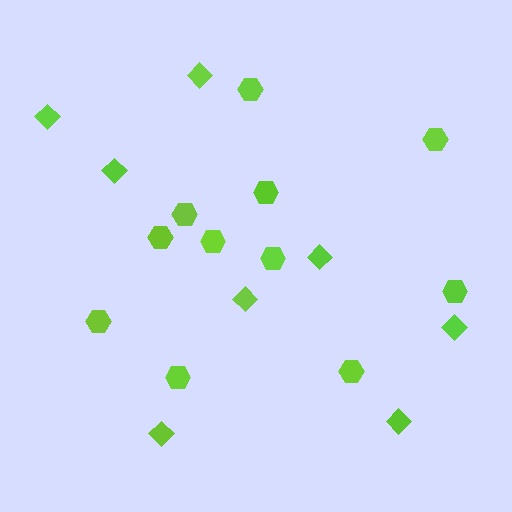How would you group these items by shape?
There are 2 groups: one group of hexagons (11) and one group of diamonds (8).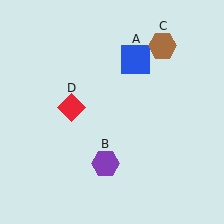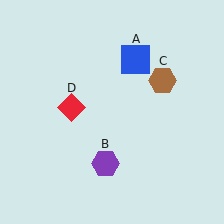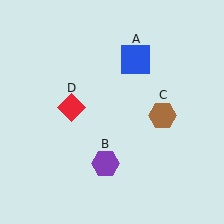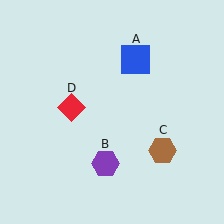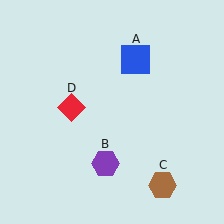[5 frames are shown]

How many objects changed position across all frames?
1 object changed position: brown hexagon (object C).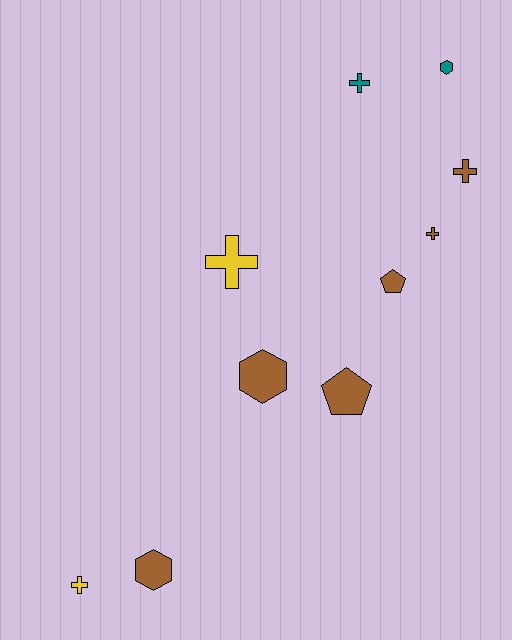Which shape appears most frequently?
Cross, with 5 objects.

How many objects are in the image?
There are 10 objects.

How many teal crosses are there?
There is 1 teal cross.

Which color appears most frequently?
Brown, with 6 objects.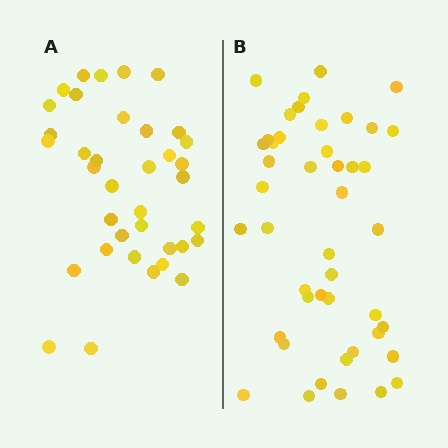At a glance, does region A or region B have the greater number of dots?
Region B (the right region) has more dots.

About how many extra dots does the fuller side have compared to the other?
Region B has roughly 8 or so more dots than region A.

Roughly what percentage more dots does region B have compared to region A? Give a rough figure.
About 20% more.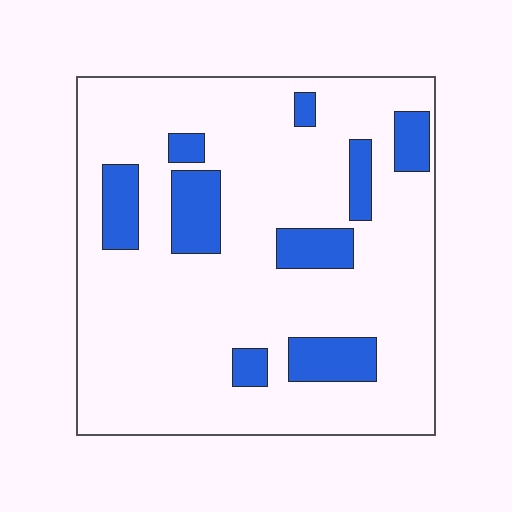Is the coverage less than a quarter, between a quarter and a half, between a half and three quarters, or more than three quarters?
Less than a quarter.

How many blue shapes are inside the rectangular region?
9.